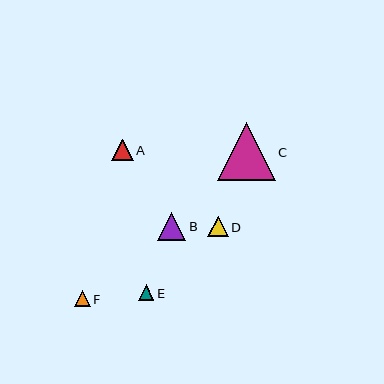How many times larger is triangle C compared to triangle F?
Triangle C is approximately 3.6 times the size of triangle F.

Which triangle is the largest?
Triangle C is the largest with a size of approximately 58 pixels.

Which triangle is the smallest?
Triangle E is the smallest with a size of approximately 15 pixels.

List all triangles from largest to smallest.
From largest to smallest: C, B, A, D, F, E.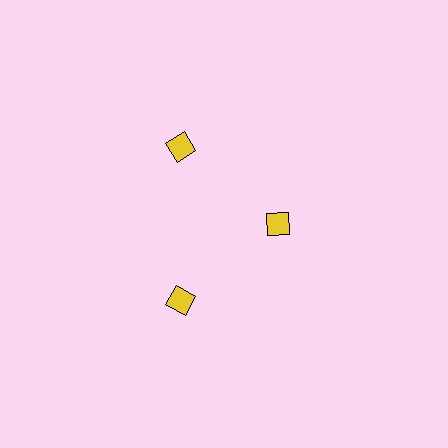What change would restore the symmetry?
The symmetry would be restored by moving it outward, back onto the ring so that all 3 diamonds sit at equal angles and equal distance from the center.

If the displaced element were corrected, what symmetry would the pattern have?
It would have 3-fold rotational symmetry — the pattern would map onto itself every 120 degrees.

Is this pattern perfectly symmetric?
No. The 3 yellow diamonds are arranged in a ring, but one element near the 3 o'clock position is pulled inward toward the center, breaking the 3-fold rotational symmetry.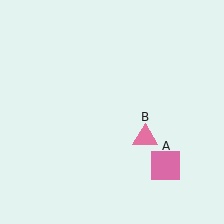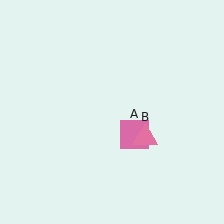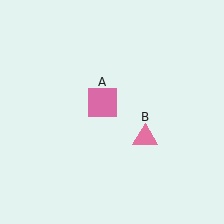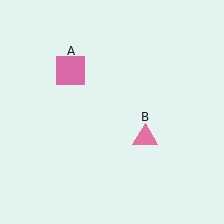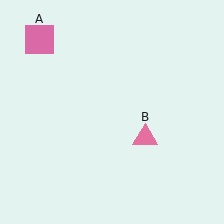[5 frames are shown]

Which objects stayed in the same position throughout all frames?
Pink triangle (object B) remained stationary.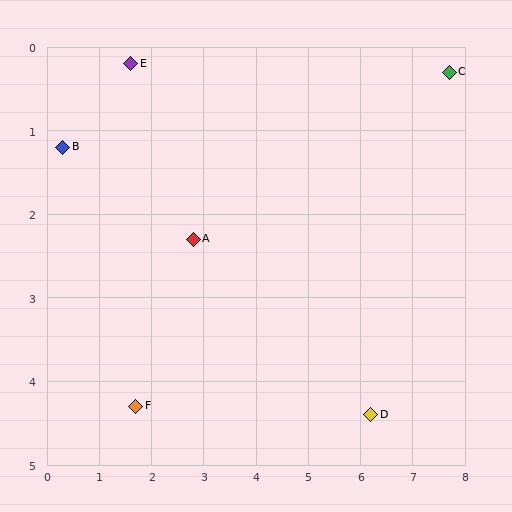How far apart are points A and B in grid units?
Points A and B are about 2.7 grid units apart.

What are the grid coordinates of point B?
Point B is at approximately (0.3, 1.2).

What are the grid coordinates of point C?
Point C is at approximately (7.7, 0.3).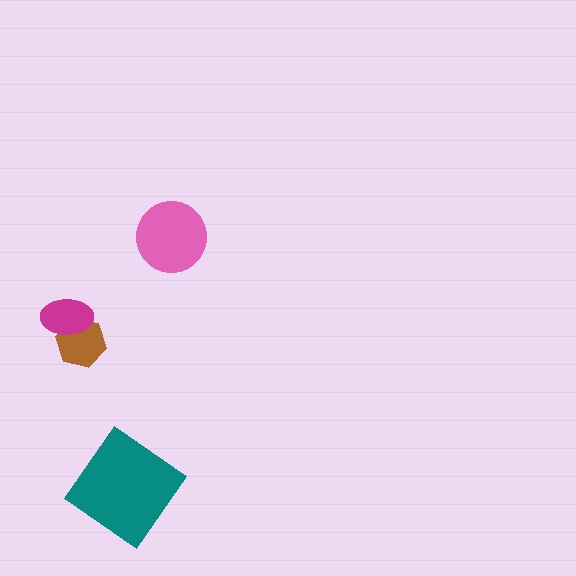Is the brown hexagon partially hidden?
Yes, it is partially covered by another shape.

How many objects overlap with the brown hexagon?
1 object overlaps with the brown hexagon.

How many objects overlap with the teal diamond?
0 objects overlap with the teal diamond.